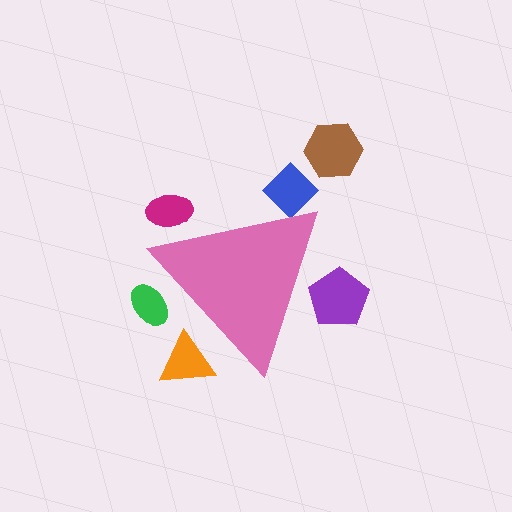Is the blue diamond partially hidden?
Yes, the blue diamond is partially hidden behind the pink triangle.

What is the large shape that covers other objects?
A pink triangle.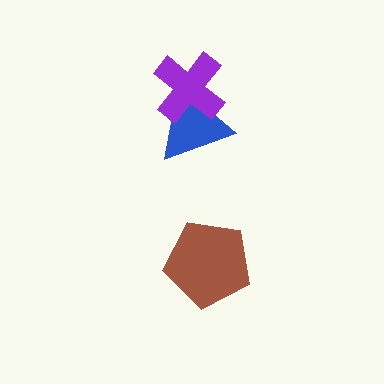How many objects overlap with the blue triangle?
1 object overlaps with the blue triangle.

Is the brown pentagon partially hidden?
No, no other shape covers it.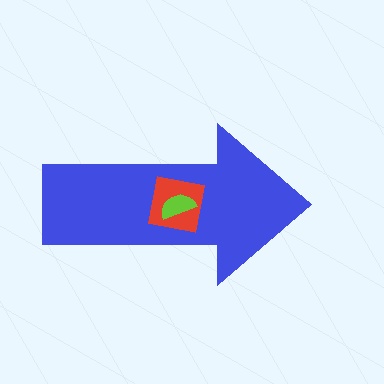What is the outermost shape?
The blue arrow.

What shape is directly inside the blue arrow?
The red square.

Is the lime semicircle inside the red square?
Yes.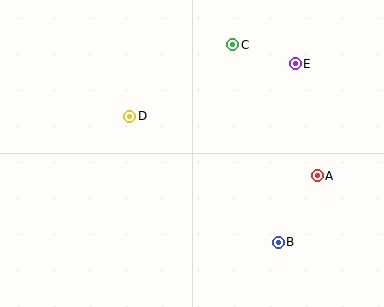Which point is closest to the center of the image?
Point D at (130, 116) is closest to the center.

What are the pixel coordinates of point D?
Point D is at (130, 116).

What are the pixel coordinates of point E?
Point E is at (295, 64).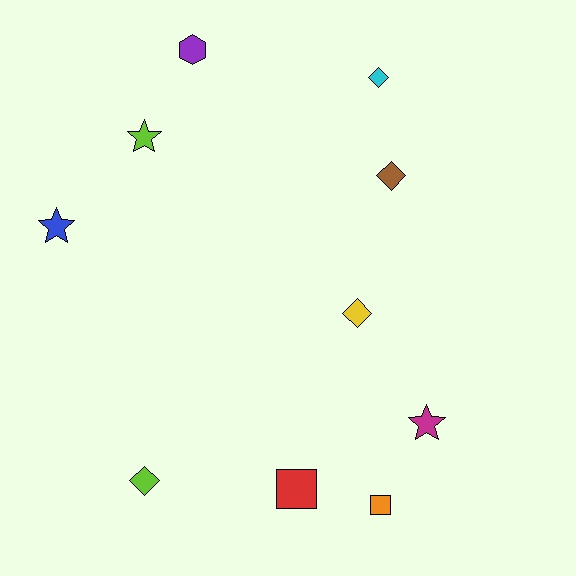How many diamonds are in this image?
There are 4 diamonds.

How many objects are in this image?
There are 10 objects.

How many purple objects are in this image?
There is 1 purple object.